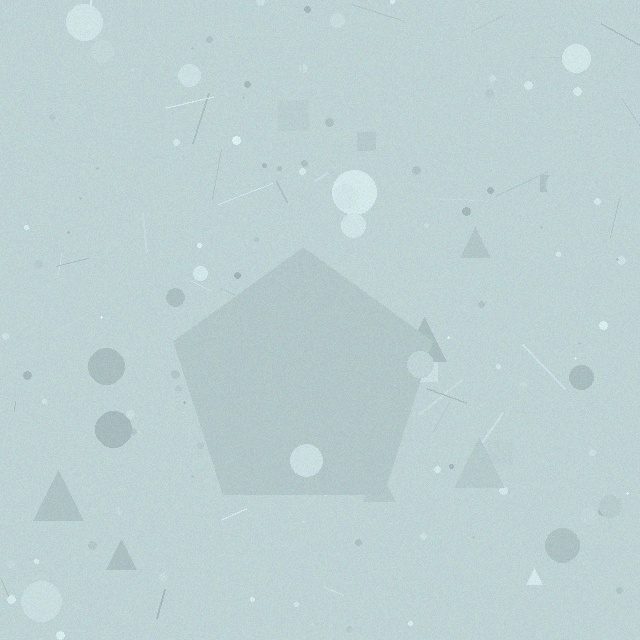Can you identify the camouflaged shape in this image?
The camouflaged shape is a pentagon.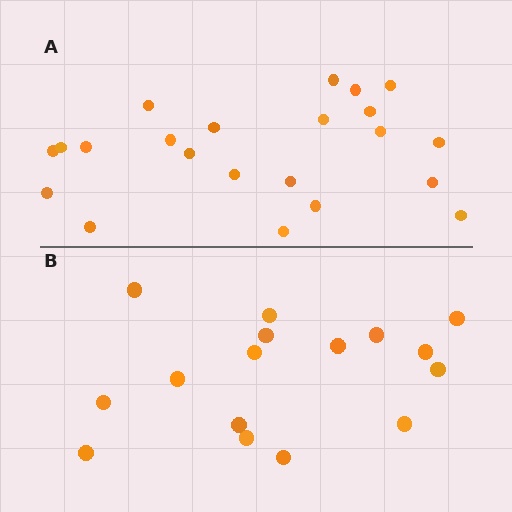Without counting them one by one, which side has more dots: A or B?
Region A (the top region) has more dots.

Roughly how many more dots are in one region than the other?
Region A has about 6 more dots than region B.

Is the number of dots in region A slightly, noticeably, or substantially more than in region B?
Region A has noticeably more, but not dramatically so. The ratio is roughly 1.4 to 1.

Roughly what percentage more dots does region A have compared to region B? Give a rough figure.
About 40% more.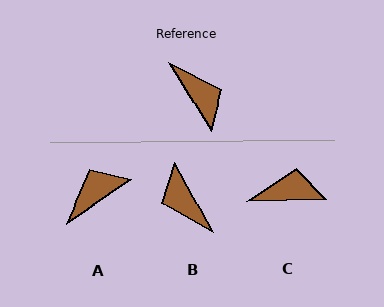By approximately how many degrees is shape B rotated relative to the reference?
Approximately 177 degrees counter-clockwise.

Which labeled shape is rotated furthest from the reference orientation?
B, about 177 degrees away.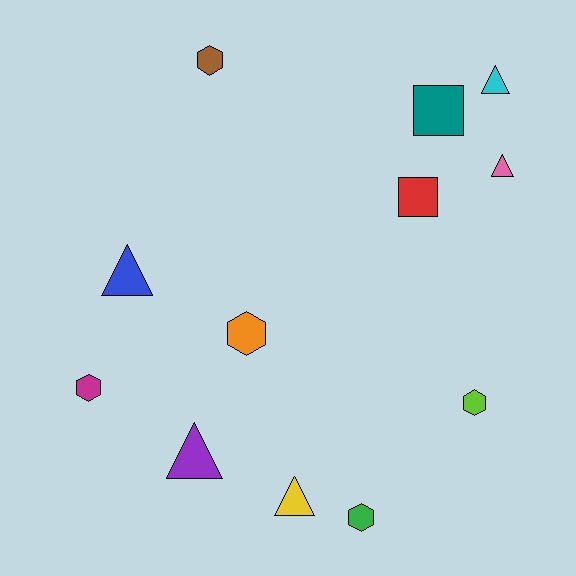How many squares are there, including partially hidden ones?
There are 2 squares.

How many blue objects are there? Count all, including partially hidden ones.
There is 1 blue object.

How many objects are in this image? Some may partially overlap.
There are 12 objects.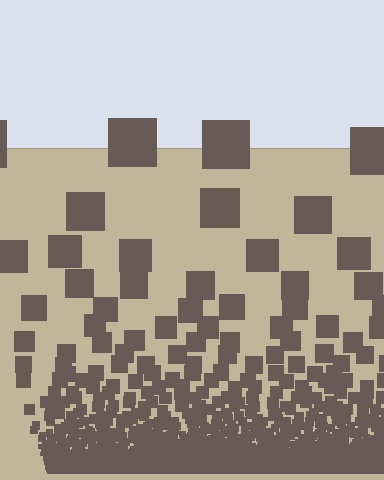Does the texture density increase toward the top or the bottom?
Density increases toward the bottom.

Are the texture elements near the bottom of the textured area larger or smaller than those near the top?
Smaller. The gradient is inverted — elements near the bottom are smaller and denser.